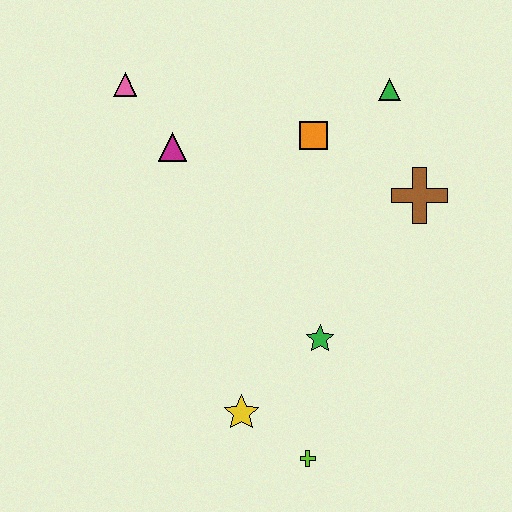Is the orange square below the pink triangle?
Yes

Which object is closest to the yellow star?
The lime cross is closest to the yellow star.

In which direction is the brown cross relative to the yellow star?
The brown cross is above the yellow star.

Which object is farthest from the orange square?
The lime cross is farthest from the orange square.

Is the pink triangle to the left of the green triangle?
Yes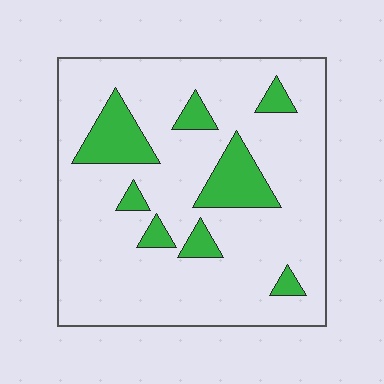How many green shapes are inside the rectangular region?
8.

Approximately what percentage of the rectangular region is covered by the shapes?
Approximately 15%.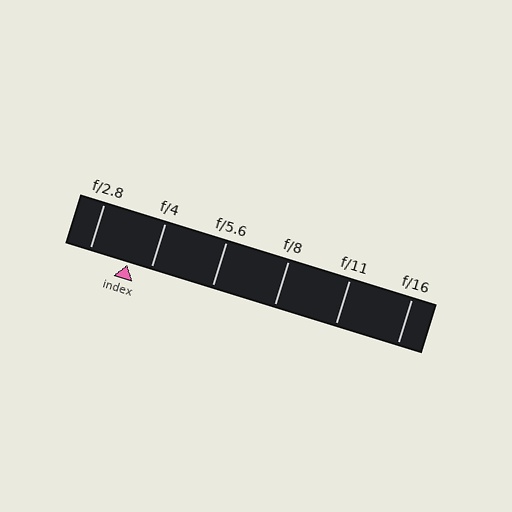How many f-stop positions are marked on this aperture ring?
There are 6 f-stop positions marked.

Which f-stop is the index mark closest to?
The index mark is closest to f/4.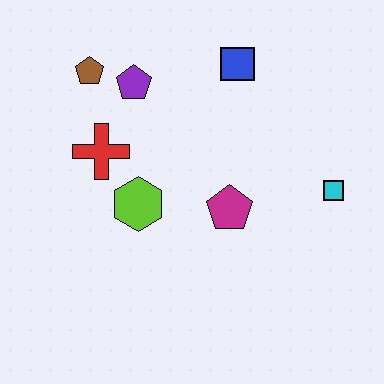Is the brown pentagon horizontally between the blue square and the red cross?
No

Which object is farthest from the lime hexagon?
The cyan square is farthest from the lime hexagon.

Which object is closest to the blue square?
The purple pentagon is closest to the blue square.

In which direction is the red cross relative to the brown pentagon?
The red cross is below the brown pentagon.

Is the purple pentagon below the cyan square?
No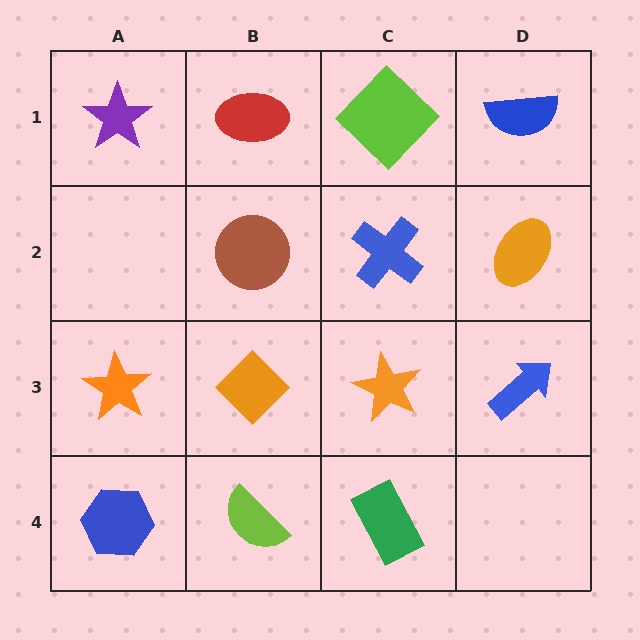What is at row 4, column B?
A lime semicircle.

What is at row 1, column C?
A lime diamond.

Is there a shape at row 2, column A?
No, that cell is empty.